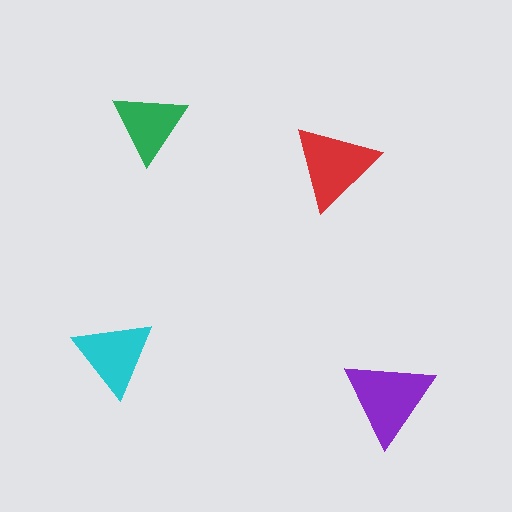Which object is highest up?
The green triangle is topmost.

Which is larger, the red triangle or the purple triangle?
The purple one.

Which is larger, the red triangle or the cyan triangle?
The red one.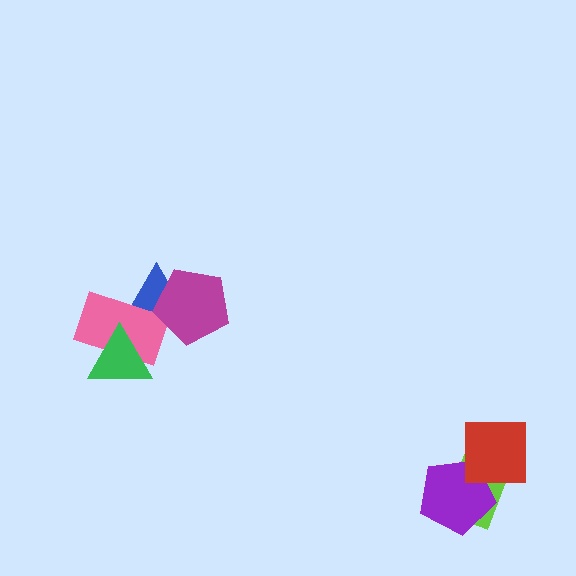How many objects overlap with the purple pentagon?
2 objects overlap with the purple pentagon.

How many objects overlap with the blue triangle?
2 objects overlap with the blue triangle.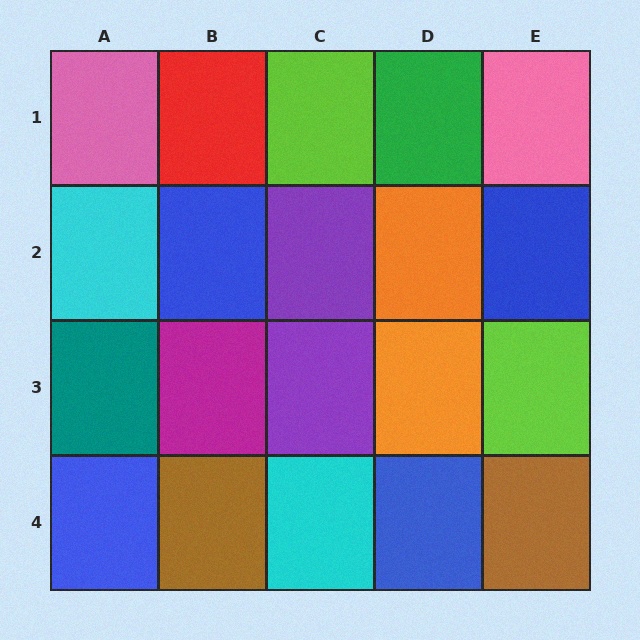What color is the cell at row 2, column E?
Blue.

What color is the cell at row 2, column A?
Cyan.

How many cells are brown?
2 cells are brown.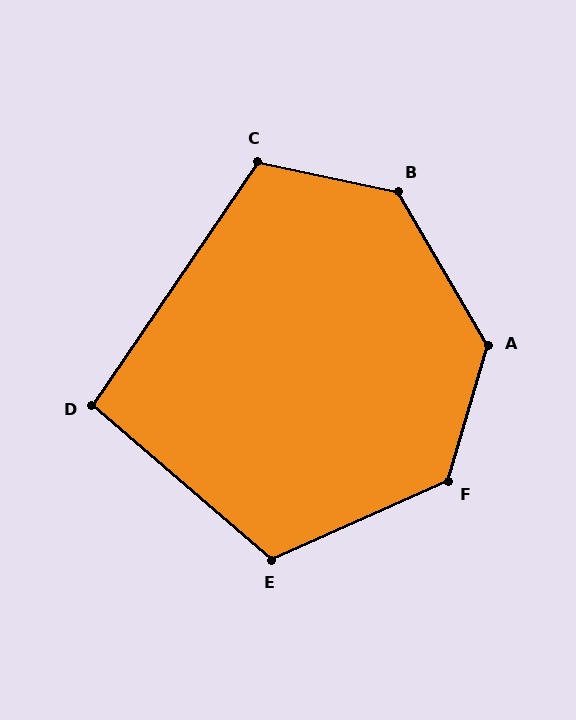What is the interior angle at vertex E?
Approximately 115 degrees (obtuse).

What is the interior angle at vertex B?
Approximately 133 degrees (obtuse).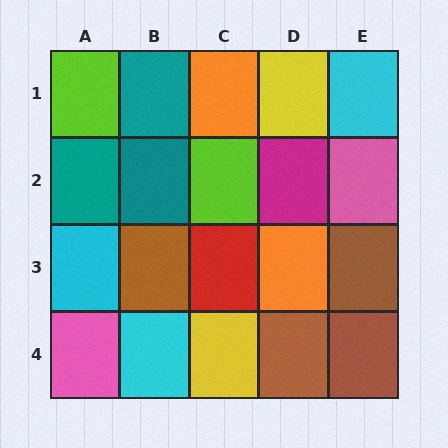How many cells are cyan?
3 cells are cyan.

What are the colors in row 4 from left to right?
Pink, cyan, yellow, brown, brown.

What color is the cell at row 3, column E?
Brown.